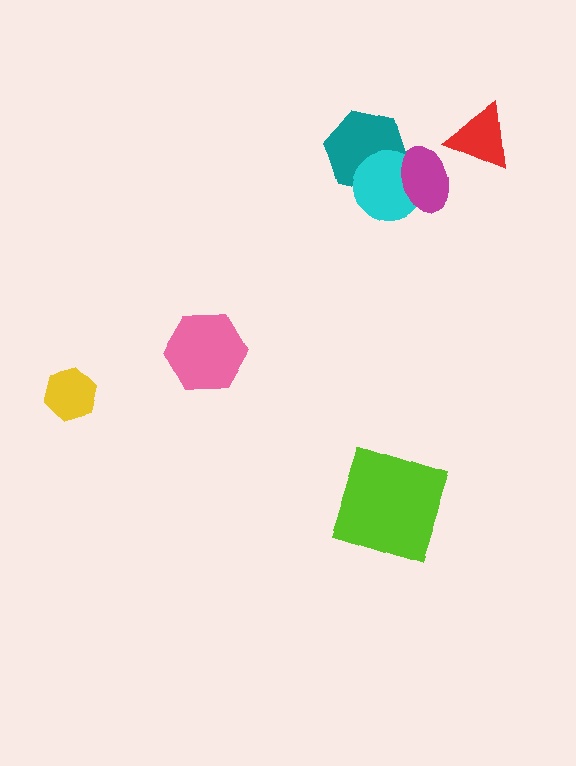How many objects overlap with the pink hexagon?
0 objects overlap with the pink hexagon.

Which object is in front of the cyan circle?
The magenta ellipse is in front of the cyan circle.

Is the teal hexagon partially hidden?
Yes, it is partially covered by another shape.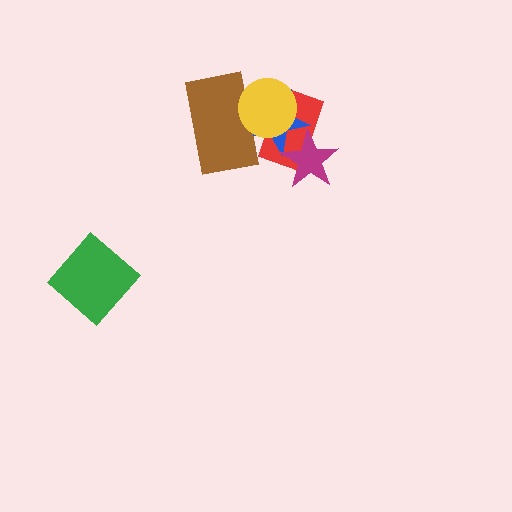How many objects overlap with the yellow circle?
3 objects overlap with the yellow circle.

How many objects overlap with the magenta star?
2 objects overlap with the magenta star.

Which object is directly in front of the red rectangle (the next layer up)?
The blue star is directly in front of the red rectangle.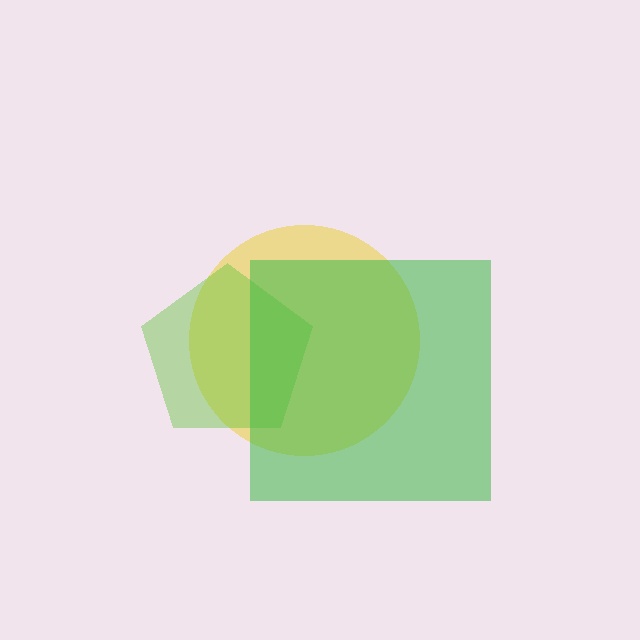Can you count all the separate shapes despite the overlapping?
Yes, there are 3 separate shapes.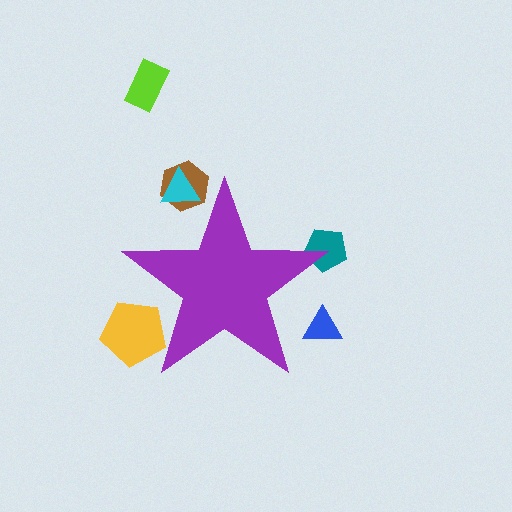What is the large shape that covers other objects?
A purple star.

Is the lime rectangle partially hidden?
No, the lime rectangle is fully visible.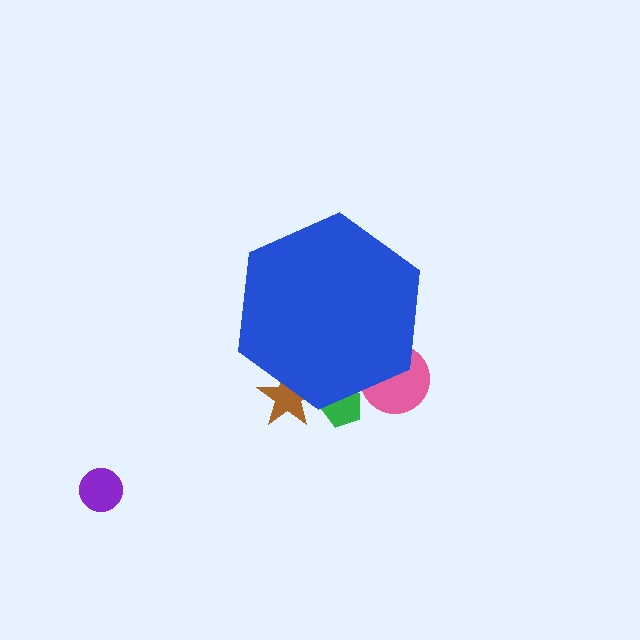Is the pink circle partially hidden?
Yes, the pink circle is partially hidden behind the blue hexagon.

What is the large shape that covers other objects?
A blue hexagon.